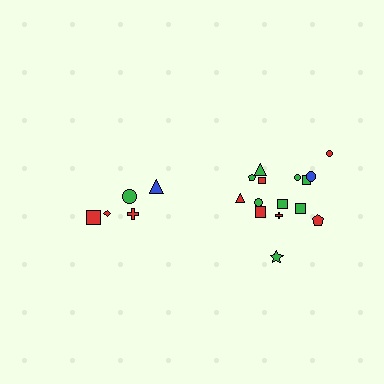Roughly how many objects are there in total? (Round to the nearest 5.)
Roughly 20 objects in total.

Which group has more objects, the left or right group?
The right group.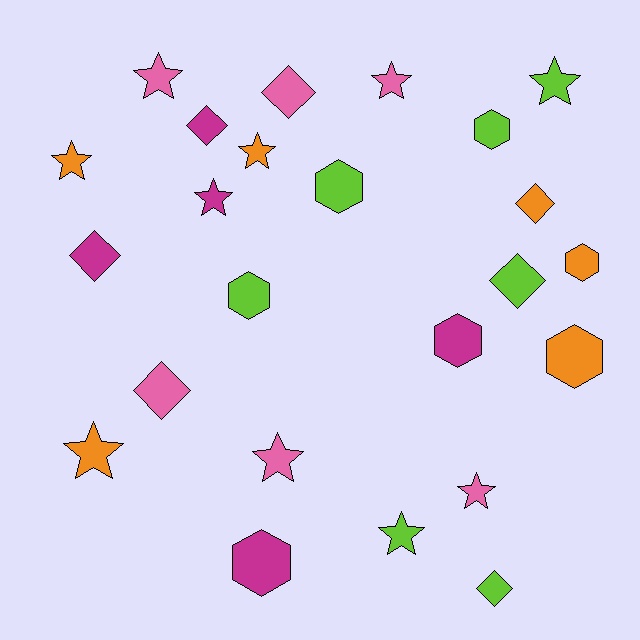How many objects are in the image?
There are 24 objects.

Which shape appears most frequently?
Star, with 10 objects.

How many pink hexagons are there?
There are no pink hexagons.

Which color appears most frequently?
Lime, with 7 objects.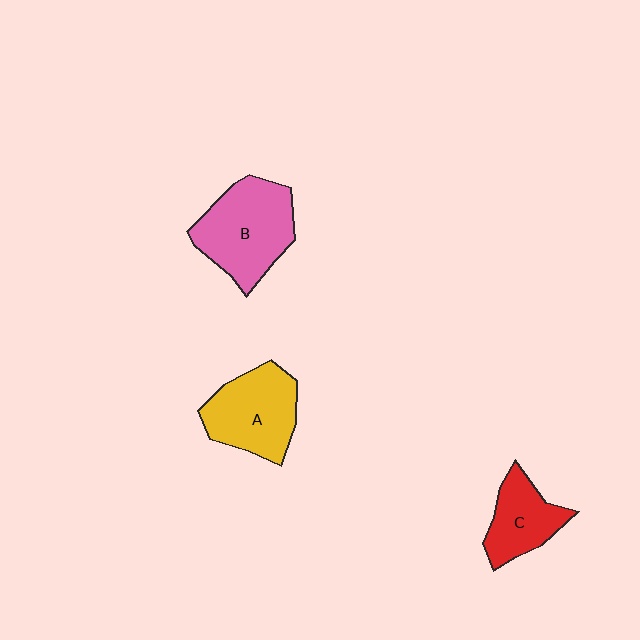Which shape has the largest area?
Shape B (pink).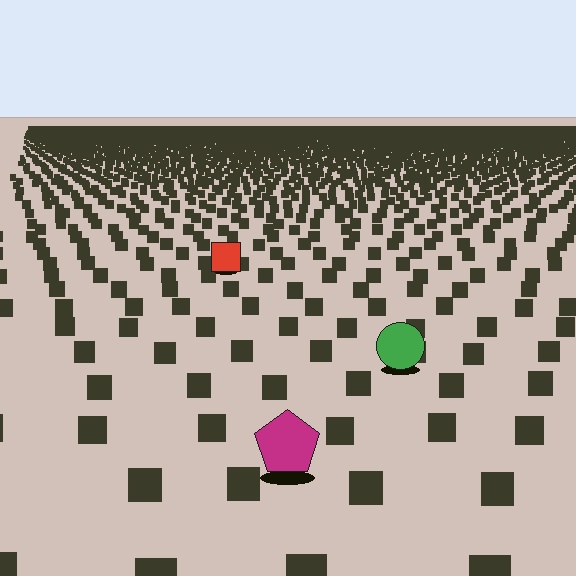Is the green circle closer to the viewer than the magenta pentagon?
No. The magenta pentagon is closer — you can tell from the texture gradient: the ground texture is coarser near it.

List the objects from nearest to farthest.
From nearest to farthest: the magenta pentagon, the green circle, the red square.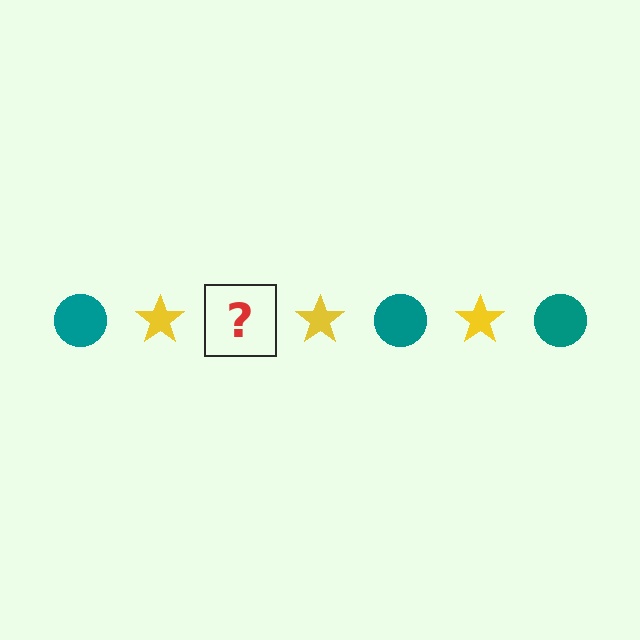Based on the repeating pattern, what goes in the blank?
The blank should be a teal circle.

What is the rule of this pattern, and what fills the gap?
The rule is that the pattern alternates between teal circle and yellow star. The gap should be filled with a teal circle.